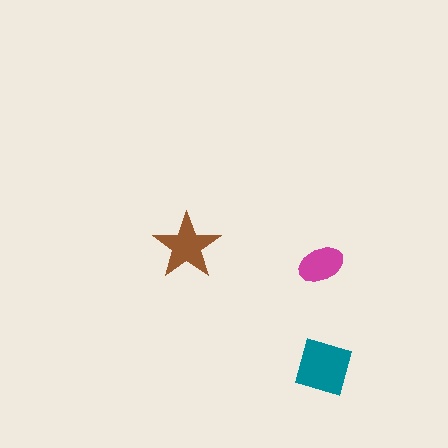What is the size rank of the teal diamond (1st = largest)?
1st.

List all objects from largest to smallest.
The teal diamond, the brown star, the magenta ellipse.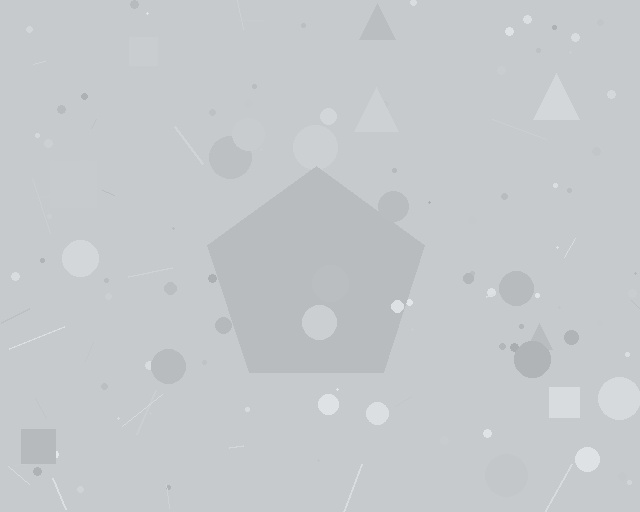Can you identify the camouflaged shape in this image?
The camouflaged shape is a pentagon.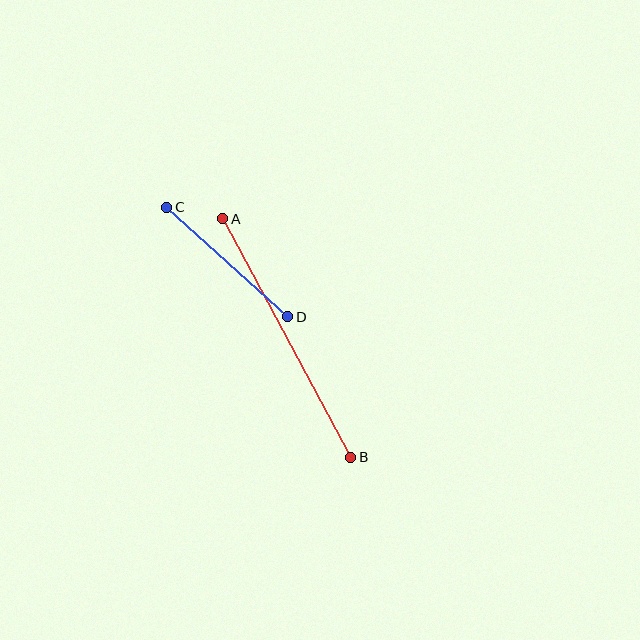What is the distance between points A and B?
The distance is approximately 271 pixels.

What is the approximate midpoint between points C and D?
The midpoint is at approximately (227, 262) pixels.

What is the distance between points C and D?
The distance is approximately 163 pixels.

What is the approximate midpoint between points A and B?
The midpoint is at approximately (287, 338) pixels.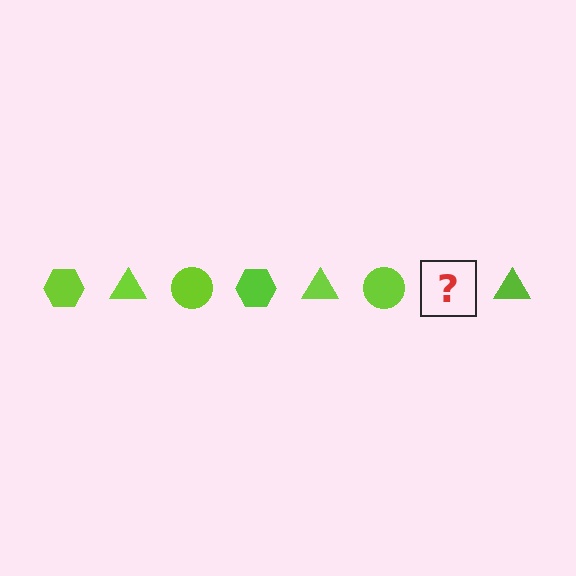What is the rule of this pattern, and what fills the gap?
The rule is that the pattern cycles through hexagon, triangle, circle shapes in lime. The gap should be filled with a lime hexagon.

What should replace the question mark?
The question mark should be replaced with a lime hexagon.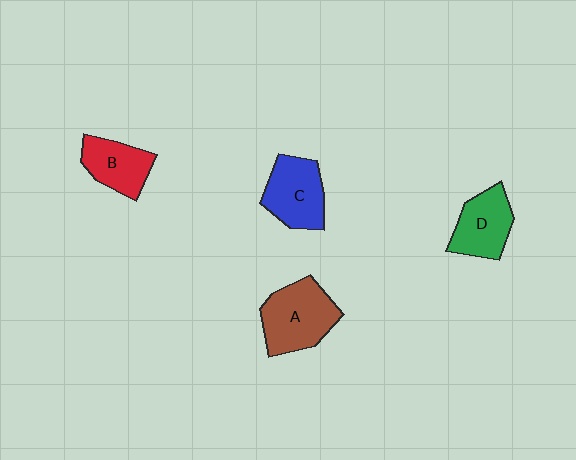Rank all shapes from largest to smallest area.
From largest to smallest: A (brown), C (blue), D (green), B (red).